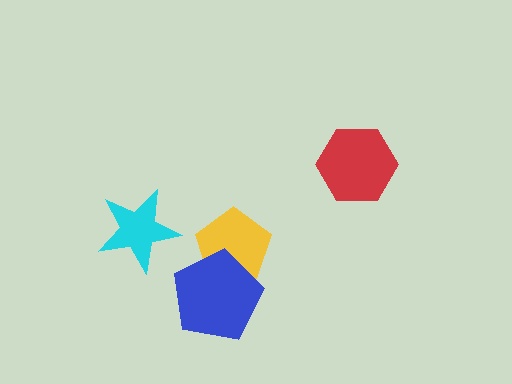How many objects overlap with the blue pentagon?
1 object overlaps with the blue pentagon.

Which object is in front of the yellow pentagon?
The blue pentagon is in front of the yellow pentagon.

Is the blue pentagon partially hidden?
No, no other shape covers it.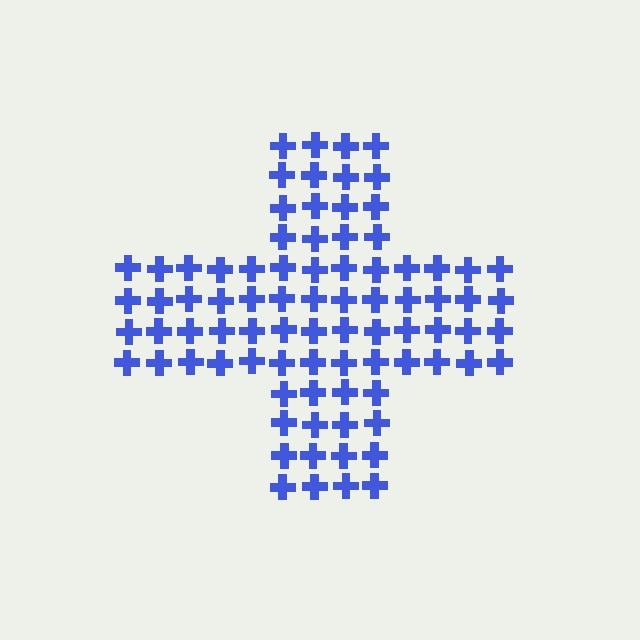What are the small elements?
The small elements are crosses.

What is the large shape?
The large shape is a cross.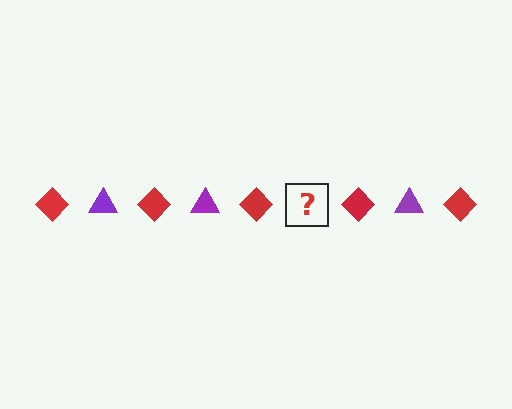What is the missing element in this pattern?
The missing element is a purple triangle.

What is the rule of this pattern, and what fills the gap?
The rule is that the pattern alternates between red diamond and purple triangle. The gap should be filled with a purple triangle.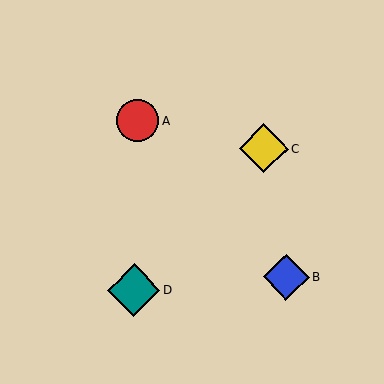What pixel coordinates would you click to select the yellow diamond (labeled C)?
Click at (264, 149) to select the yellow diamond C.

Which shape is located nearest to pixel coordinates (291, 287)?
The blue diamond (labeled B) at (286, 277) is nearest to that location.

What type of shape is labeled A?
Shape A is a red circle.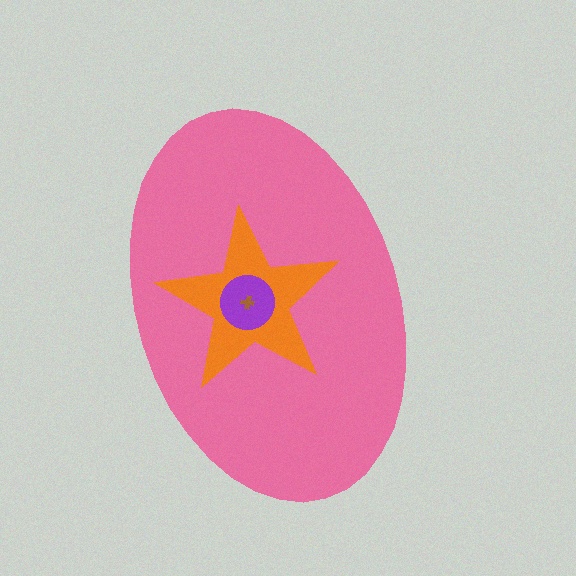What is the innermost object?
The brown cross.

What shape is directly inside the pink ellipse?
The orange star.